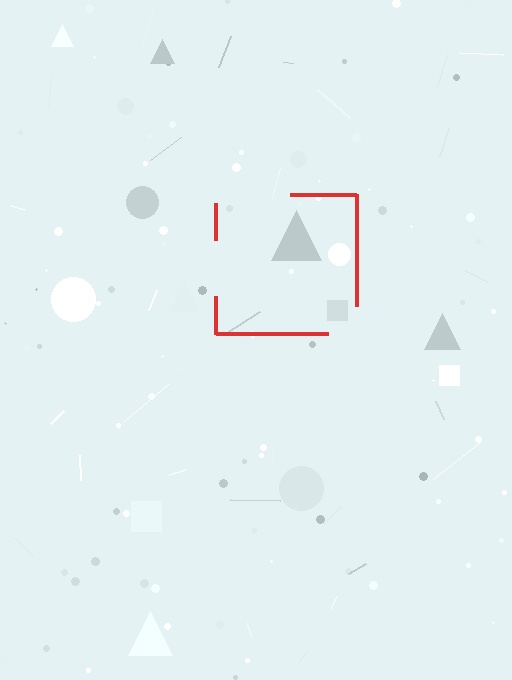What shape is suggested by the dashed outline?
The dashed outline suggests a square.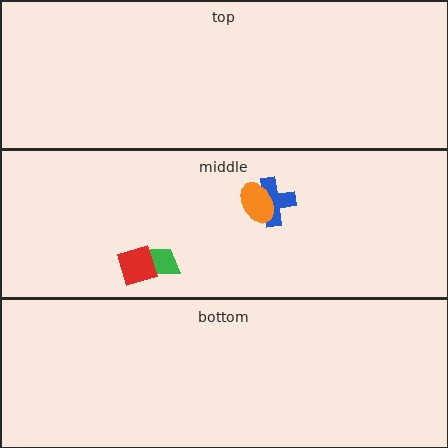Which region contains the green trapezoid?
The middle region.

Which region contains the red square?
The middle region.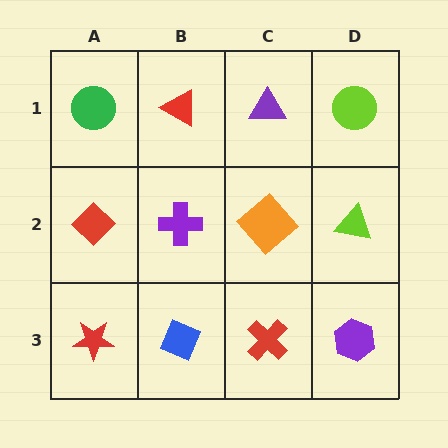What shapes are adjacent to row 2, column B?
A red triangle (row 1, column B), a blue diamond (row 3, column B), a red diamond (row 2, column A), an orange diamond (row 2, column C).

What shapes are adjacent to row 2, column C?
A purple triangle (row 1, column C), a red cross (row 3, column C), a purple cross (row 2, column B), a lime triangle (row 2, column D).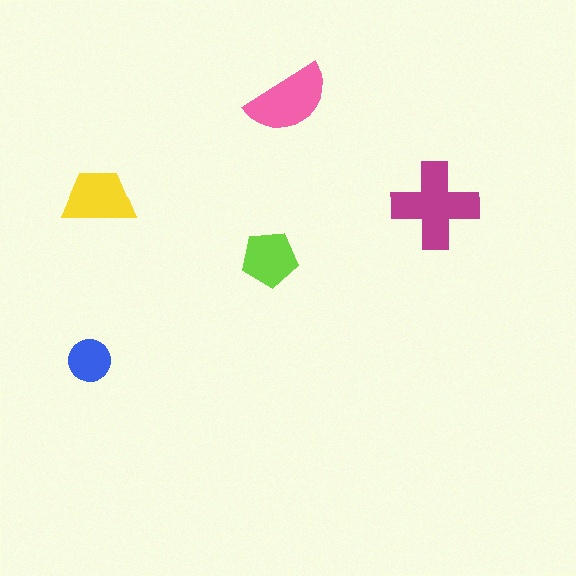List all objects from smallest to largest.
The blue circle, the lime pentagon, the yellow trapezoid, the pink semicircle, the magenta cross.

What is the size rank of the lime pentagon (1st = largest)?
4th.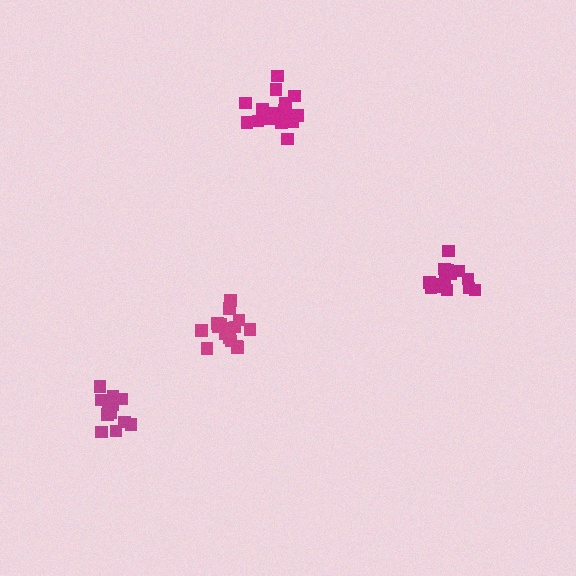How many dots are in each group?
Group 1: 18 dots, Group 2: 17 dots, Group 3: 14 dots, Group 4: 15 dots (64 total).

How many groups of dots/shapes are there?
There are 4 groups.